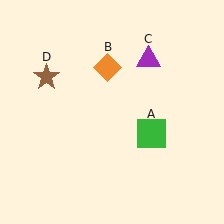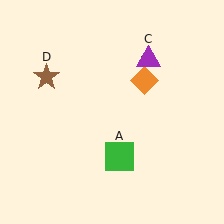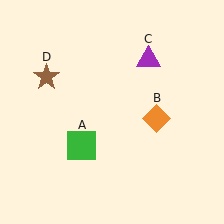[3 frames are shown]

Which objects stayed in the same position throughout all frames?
Purple triangle (object C) and brown star (object D) remained stationary.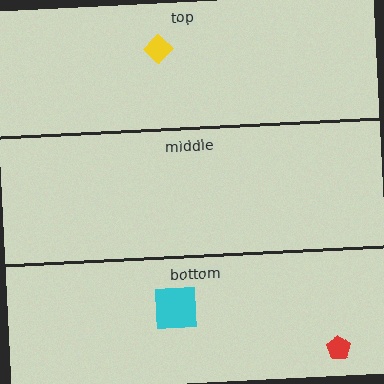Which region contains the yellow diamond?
The top region.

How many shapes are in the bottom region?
2.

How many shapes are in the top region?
1.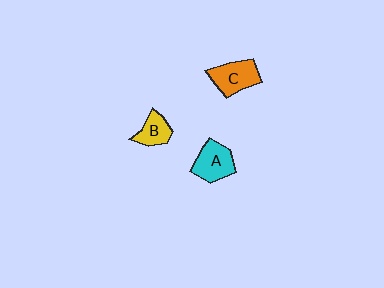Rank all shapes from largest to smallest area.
From largest to smallest: C (orange), A (cyan), B (yellow).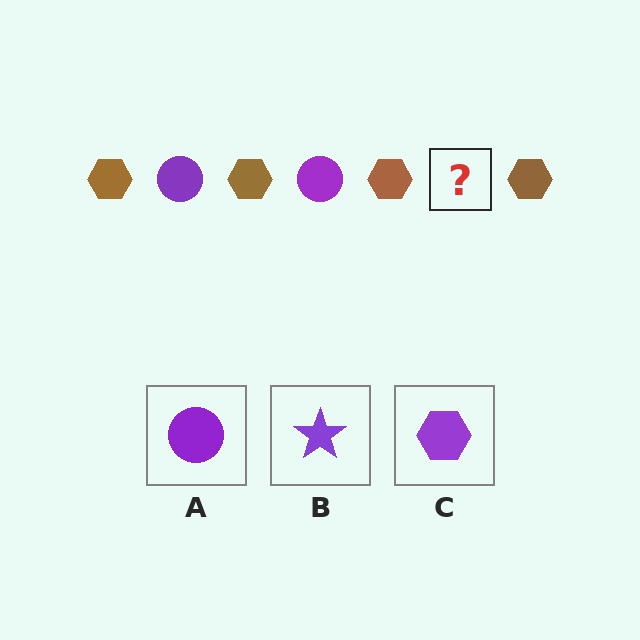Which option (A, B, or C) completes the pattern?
A.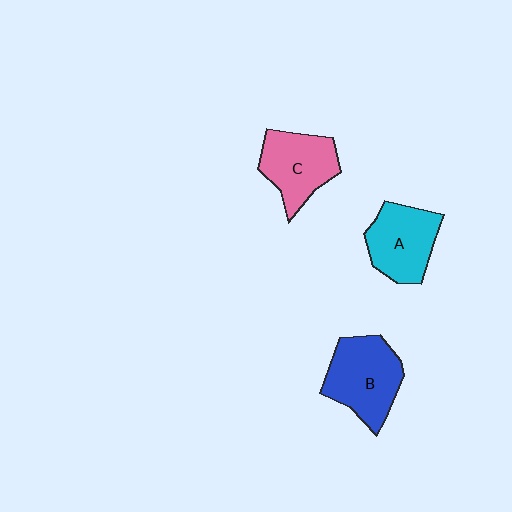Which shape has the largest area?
Shape B (blue).